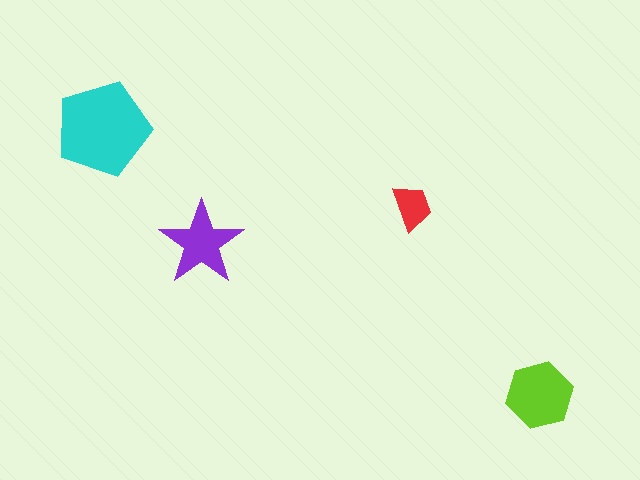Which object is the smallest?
The red trapezoid.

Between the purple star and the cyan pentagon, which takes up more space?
The cyan pentagon.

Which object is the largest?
The cyan pentagon.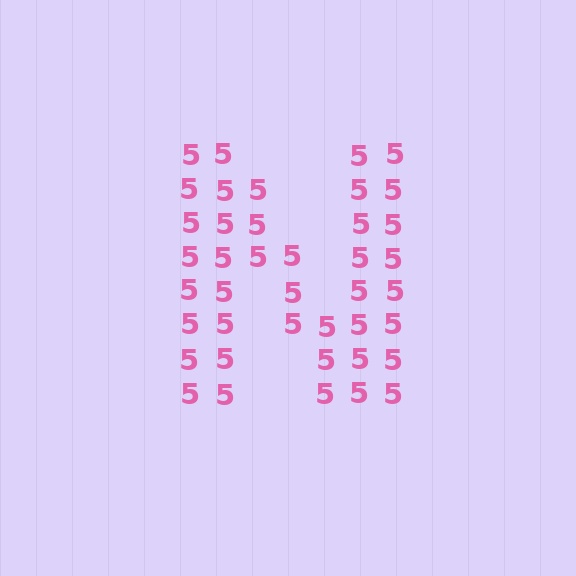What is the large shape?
The large shape is the letter N.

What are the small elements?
The small elements are digit 5's.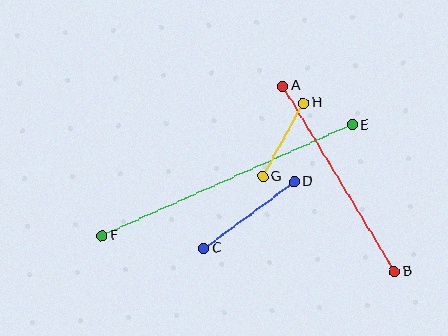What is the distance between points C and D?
The distance is approximately 112 pixels.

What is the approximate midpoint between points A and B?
The midpoint is at approximately (338, 179) pixels.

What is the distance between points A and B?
The distance is approximately 217 pixels.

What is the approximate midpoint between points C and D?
The midpoint is at approximately (249, 215) pixels.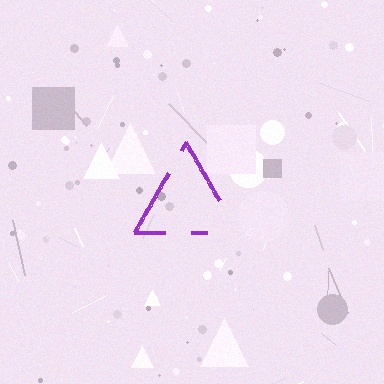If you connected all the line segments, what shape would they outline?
They would outline a triangle.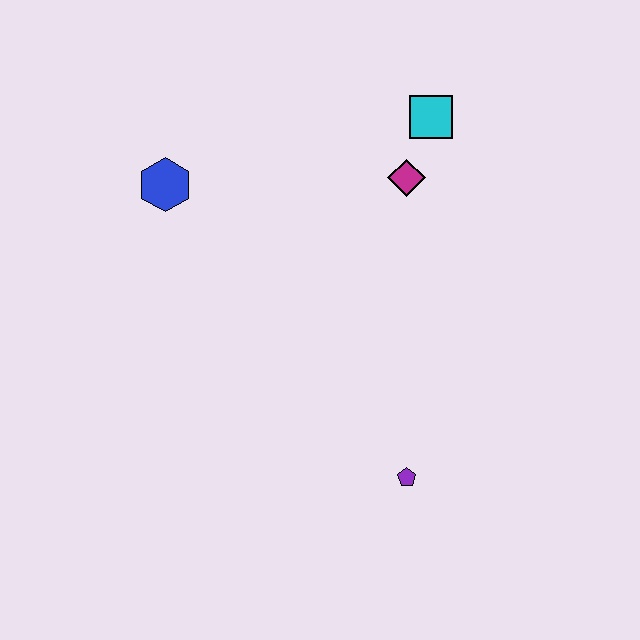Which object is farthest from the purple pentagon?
The blue hexagon is farthest from the purple pentagon.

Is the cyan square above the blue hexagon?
Yes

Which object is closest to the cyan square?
The magenta diamond is closest to the cyan square.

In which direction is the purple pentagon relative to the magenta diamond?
The purple pentagon is below the magenta diamond.